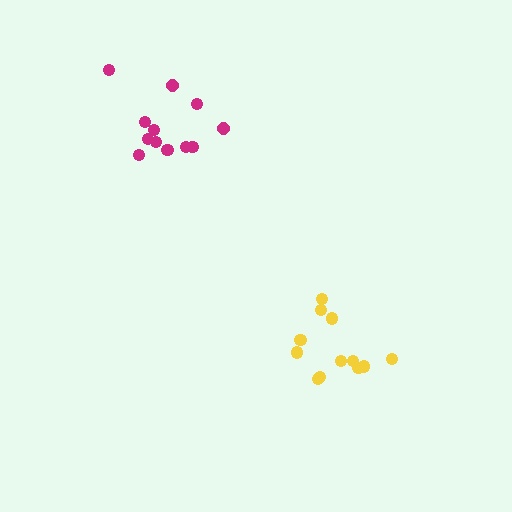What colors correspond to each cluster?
The clusters are colored: magenta, yellow.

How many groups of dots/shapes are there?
There are 2 groups.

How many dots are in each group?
Group 1: 12 dots, Group 2: 12 dots (24 total).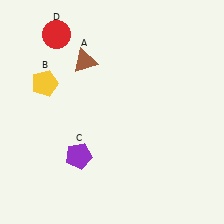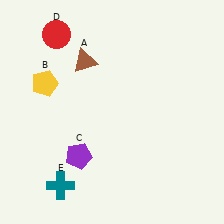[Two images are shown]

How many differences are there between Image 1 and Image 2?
There is 1 difference between the two images.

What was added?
A teal cross (E) was added in Image 2.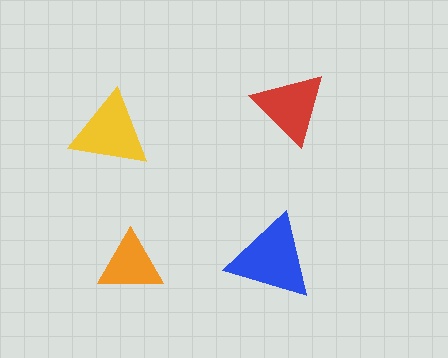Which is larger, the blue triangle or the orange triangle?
The blue one.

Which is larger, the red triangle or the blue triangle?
The blue one.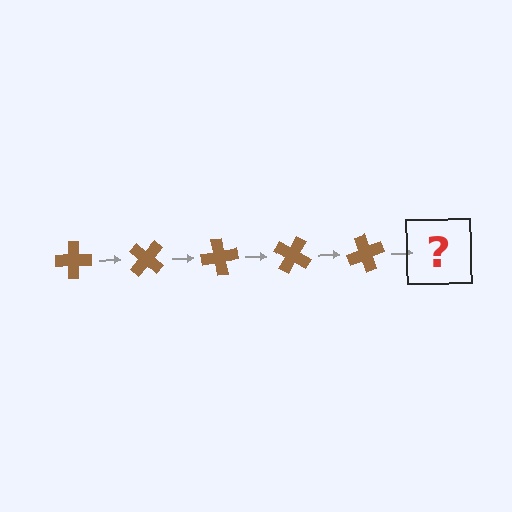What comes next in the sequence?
The next element should be a brown cross rotated 200 degrees.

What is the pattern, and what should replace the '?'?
The pattern is that the cross rotates 40 degrees each step. The '?' should be a brown cross rotated 200 degrees.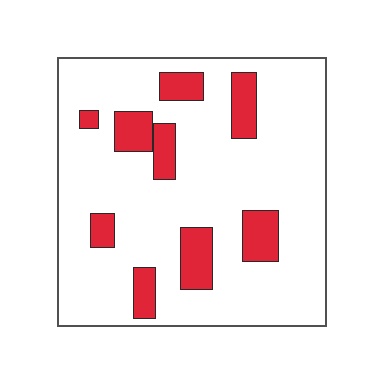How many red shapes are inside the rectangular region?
9.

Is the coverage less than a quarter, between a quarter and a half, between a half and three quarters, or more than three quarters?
Less than a quarter.